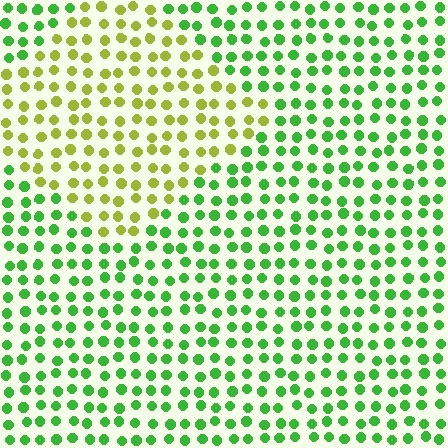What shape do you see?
I see a diamond.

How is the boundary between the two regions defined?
The boundary is defined purely by a slight shift in hue (about 47 degrees). Spacing, size, and orientation are identical on both sides.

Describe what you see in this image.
The image is filled with small green elements in a uniform arrangement. A diamond-shaped region is visible where the elements are tinted to a slightly different hue, forming a subtle color boundary.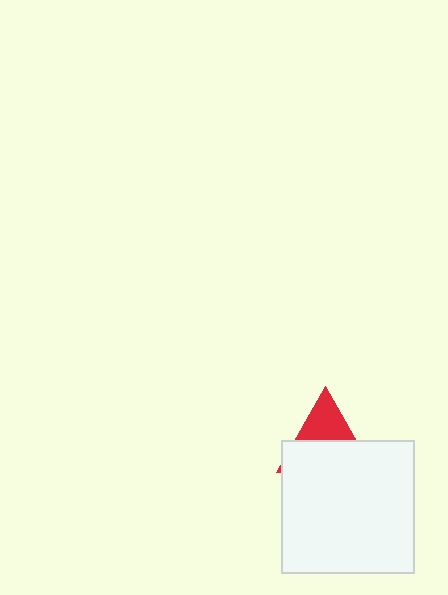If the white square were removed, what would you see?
You would see the complete red triangle.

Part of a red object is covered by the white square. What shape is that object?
It is a triangle.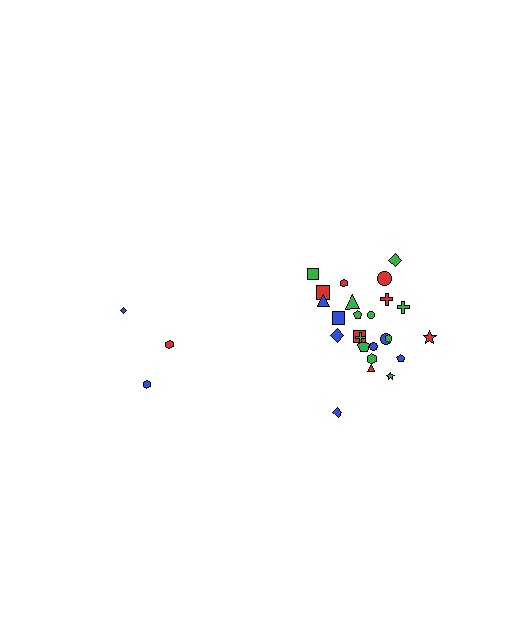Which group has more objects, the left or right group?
The right group.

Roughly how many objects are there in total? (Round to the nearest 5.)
Roughly 30 objects in total.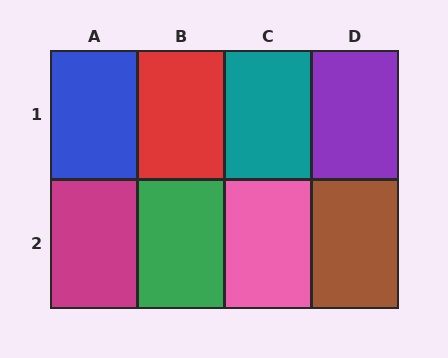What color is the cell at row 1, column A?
Blue.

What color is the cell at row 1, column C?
Teal.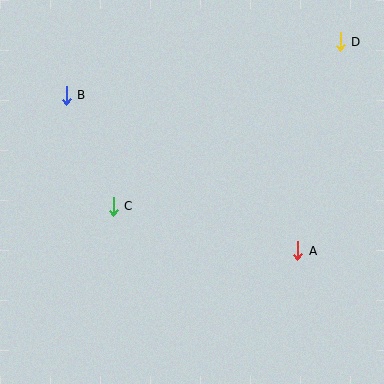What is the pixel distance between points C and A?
The distance between C and A is 190 pixels.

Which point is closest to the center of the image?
Point C at (113, 206) is closest to the center.